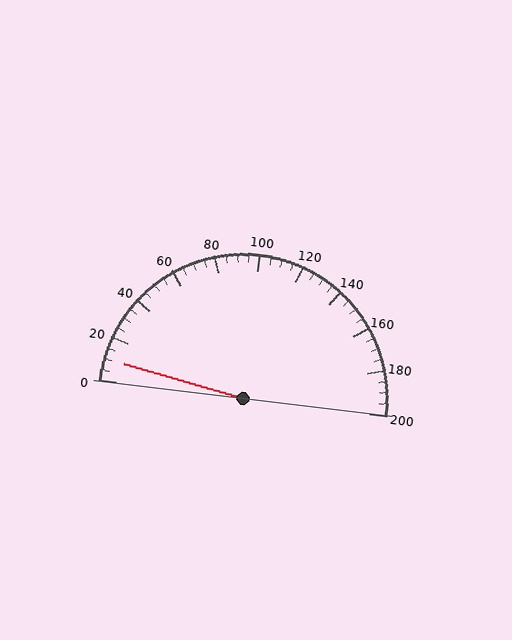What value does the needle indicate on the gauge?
The needle indicates approximately 10.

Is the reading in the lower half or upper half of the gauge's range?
The reading is in the lower half of the range (0 to 200).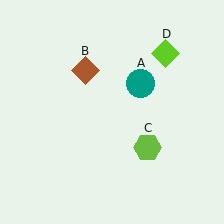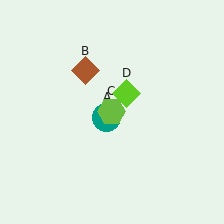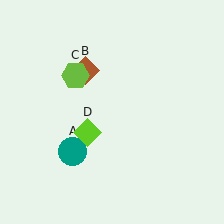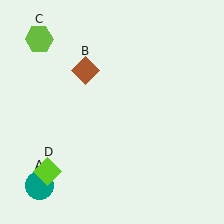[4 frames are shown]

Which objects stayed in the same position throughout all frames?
Brown diamond (object B) remained stationary.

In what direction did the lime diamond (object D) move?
The lime diamond (object D) moved down and to the left.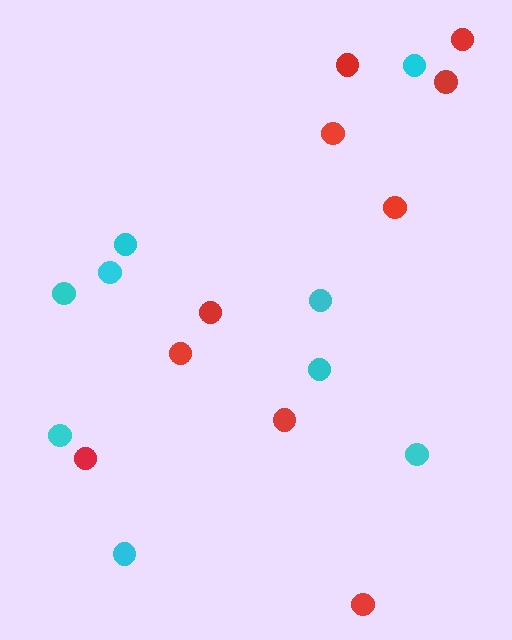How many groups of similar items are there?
There are 2 groups: one group of red circles (10) and one group of cyan circles (9).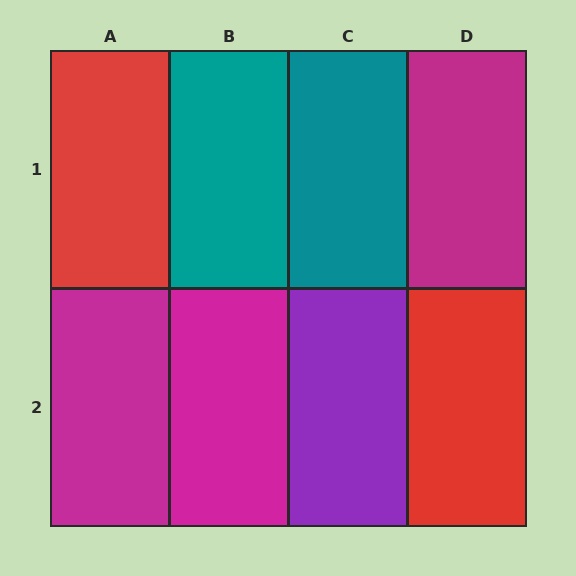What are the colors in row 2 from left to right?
Magenta, magenta, purple, red.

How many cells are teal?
2 cells are teal.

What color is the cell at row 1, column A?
Red.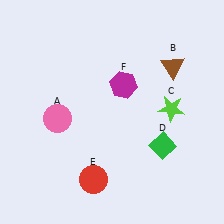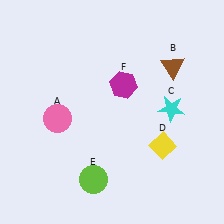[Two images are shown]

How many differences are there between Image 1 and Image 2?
There are 3 differences between the two images.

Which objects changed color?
C changed from lime to cyan. D changed from green to yellow. E changed from red to lime.